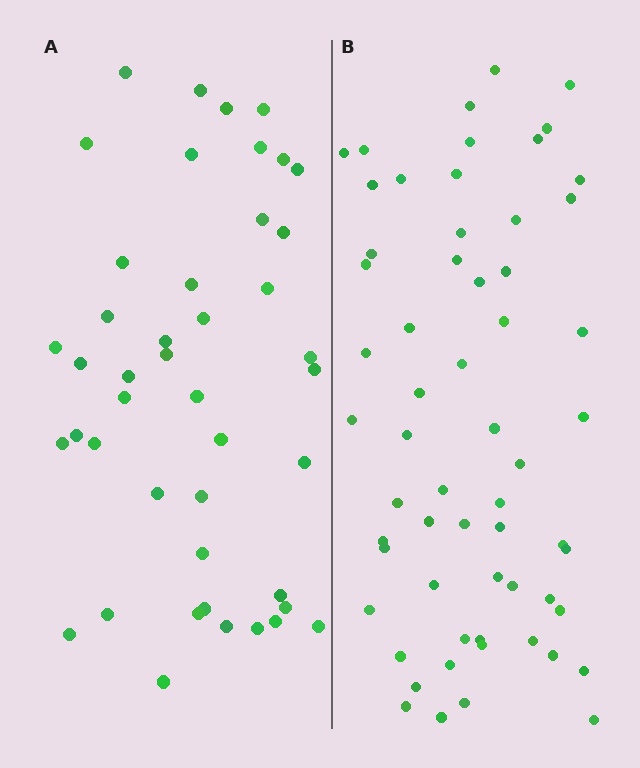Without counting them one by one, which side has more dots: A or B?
Region B (the right region) has more dots.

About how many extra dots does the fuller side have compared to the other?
Region B has approximately 15 more dots than region A.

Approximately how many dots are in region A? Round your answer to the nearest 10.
About 40 dots. (The exact count is 44, which rounds to 40.)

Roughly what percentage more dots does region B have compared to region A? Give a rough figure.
About 35% more.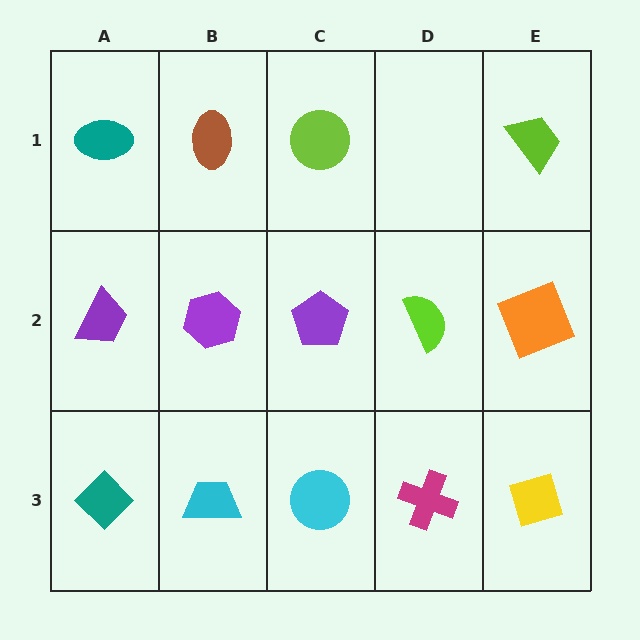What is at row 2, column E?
An orange square.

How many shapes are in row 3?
5 shapes.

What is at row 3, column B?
A cyan trapezoid.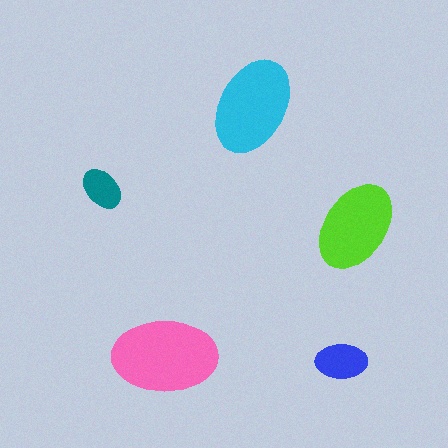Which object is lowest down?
The blue ellipse is bottommost.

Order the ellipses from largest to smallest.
the pink one, the cyan one, the lime one, the blue one, the teal one.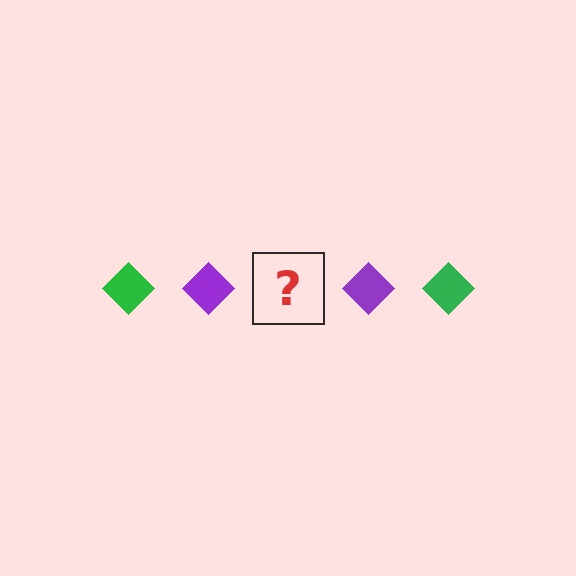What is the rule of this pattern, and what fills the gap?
The rule is that the pattern cycles through green, purple diamonds. The gap should be filled with a green diamond.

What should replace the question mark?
The question mark should be replaced with a green diamond.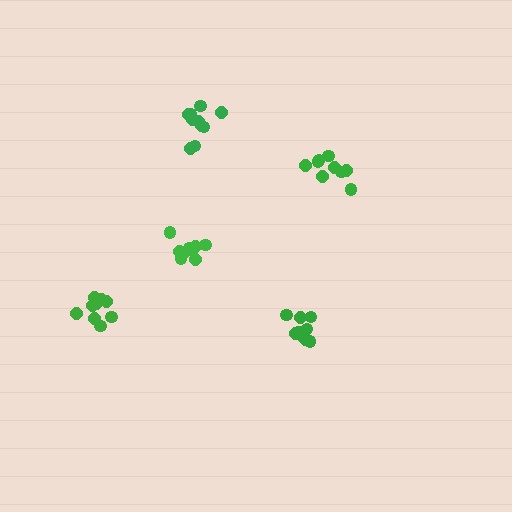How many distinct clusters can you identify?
There are 5 distinct clusters.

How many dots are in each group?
Group 1: 10 dots, Group 2: 11 dots, Group 3: 9 dots, Group 4: 9 dots, Group 5: 9 dots (48 total).